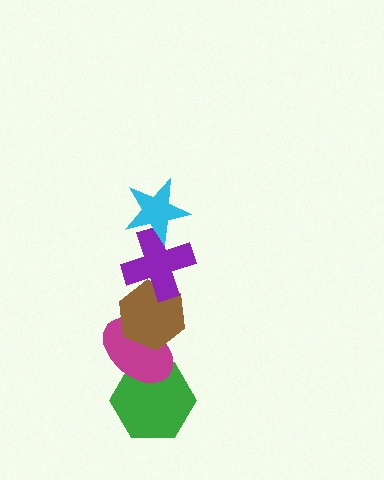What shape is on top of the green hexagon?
The magenta ellipse is on top of the green hexagon.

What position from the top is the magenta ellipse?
The magenta ellipse is 4th from the top.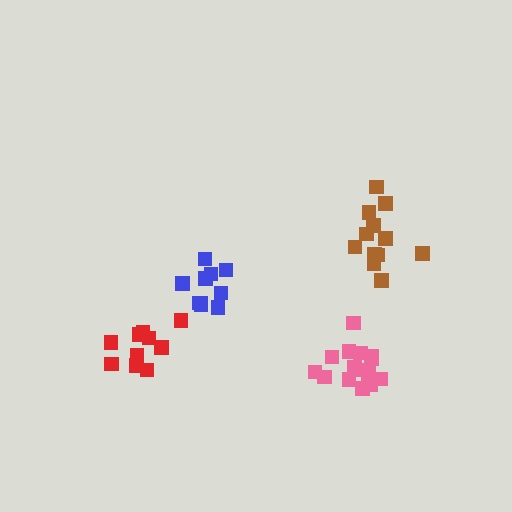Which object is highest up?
The brown cluster is topmost.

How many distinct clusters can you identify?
There are 4 distinct clusters.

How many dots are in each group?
Group 1: 12 dots, Group 2: 10 dots, Group 3: 15 dots, Group 4: 10 dots (47 total).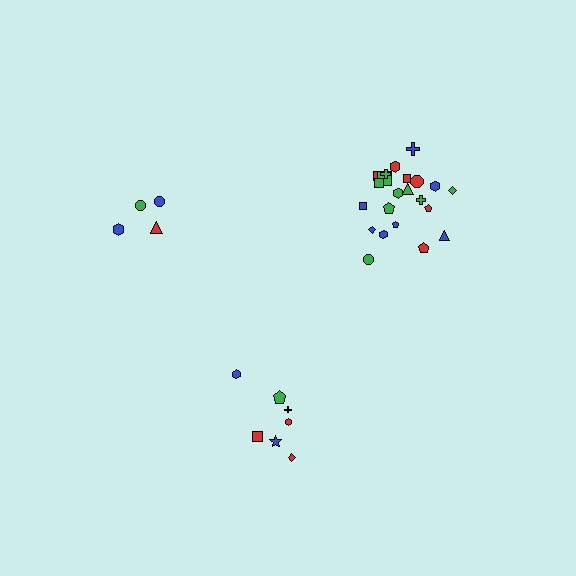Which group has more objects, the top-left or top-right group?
The top-right group.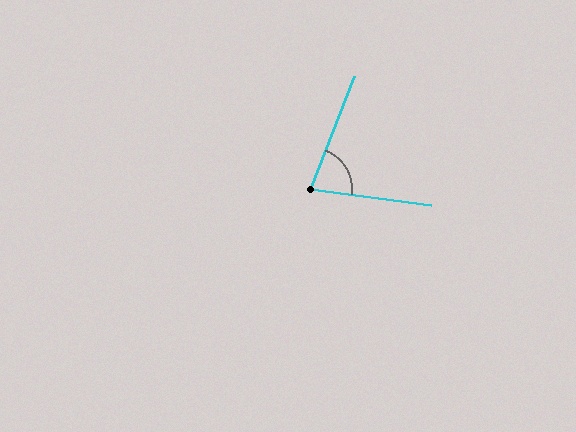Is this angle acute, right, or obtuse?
It is acute.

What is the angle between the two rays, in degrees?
Approximately 77 degrees.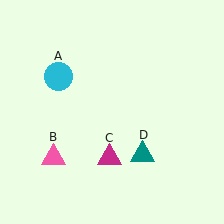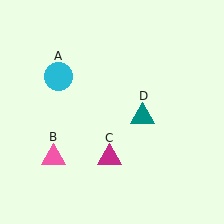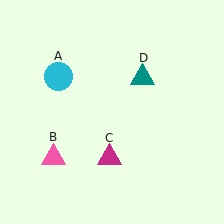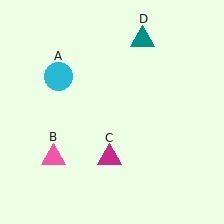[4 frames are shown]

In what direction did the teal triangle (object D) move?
The teal triangle (object D) moved up.